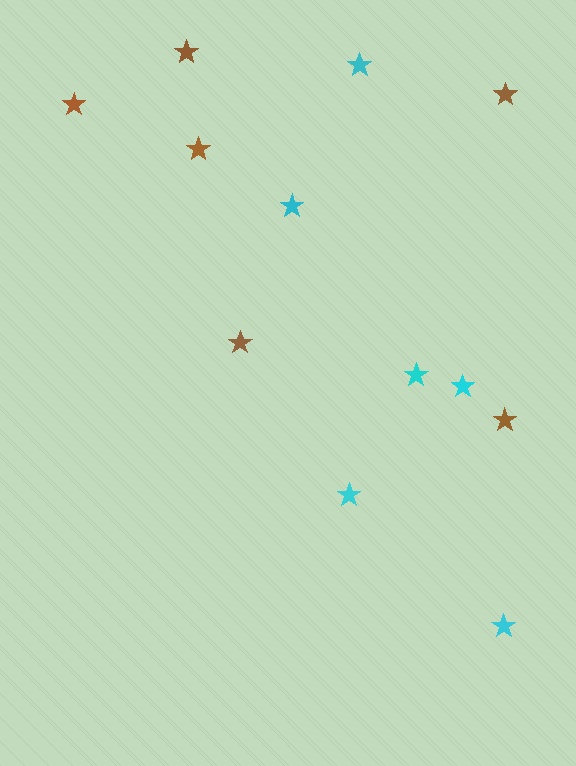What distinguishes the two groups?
There are 2 groups: one group of cyan stars (6) and one group of brown stars (6).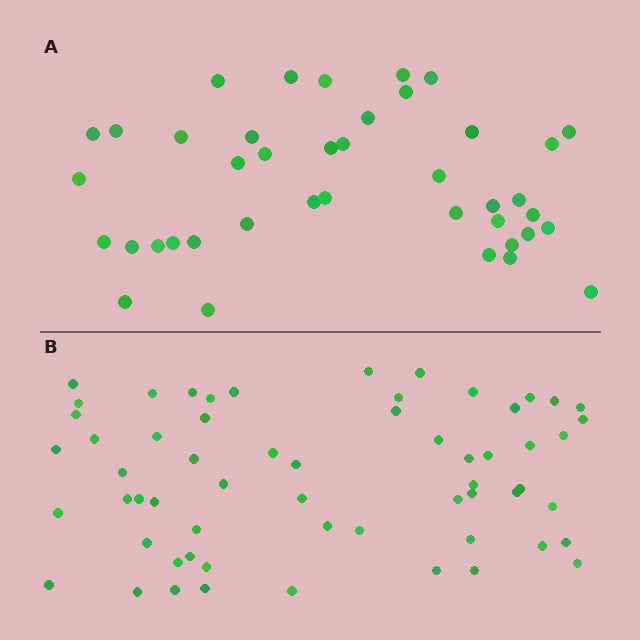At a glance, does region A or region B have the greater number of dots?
Region B (the bottom region) has more dots.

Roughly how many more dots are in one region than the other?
Region B has approximately 20 more dots than region A.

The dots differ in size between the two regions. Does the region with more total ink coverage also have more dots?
No. Region A has more total ink coverage because its dots are larger, but region B actually contains more individual dots. Total area can be misleading — the number of items is what matters here.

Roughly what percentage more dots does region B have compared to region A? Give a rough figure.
About 45% more.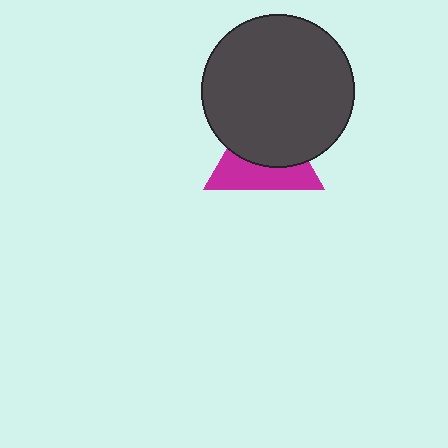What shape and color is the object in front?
The object in front is a dark gray circle.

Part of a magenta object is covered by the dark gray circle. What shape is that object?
It is a triangle.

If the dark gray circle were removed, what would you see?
You would see the complete magenta triangle.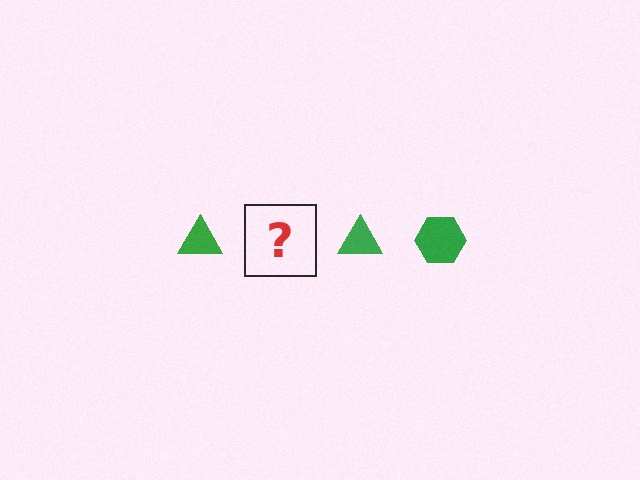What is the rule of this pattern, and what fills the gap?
The rule is that the pattern cycles through triangle, hexagon shapes in green. The gap should be filled with a green hexagon.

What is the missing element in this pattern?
The missing element is a green hexagon.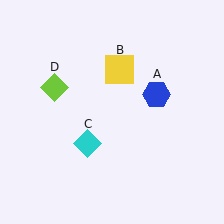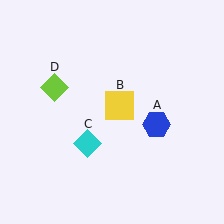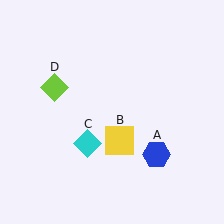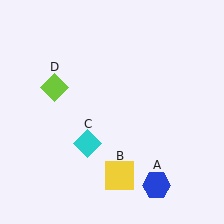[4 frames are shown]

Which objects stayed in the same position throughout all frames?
Cyan diamond (object C) and lime diamond (object D) remained stationary.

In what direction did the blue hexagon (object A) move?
The blue hexagon (object A) moved down.